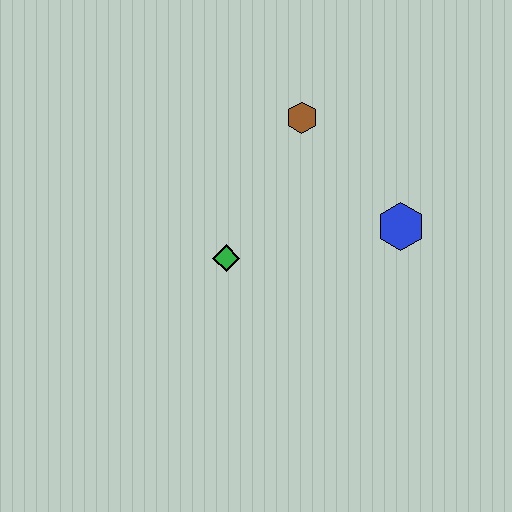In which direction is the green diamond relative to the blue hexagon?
The green diamond is to the left of the blue hexagon.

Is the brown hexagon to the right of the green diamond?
Yes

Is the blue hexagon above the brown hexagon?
No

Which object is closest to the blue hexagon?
The brown hexagon is closest to the blue hexagon.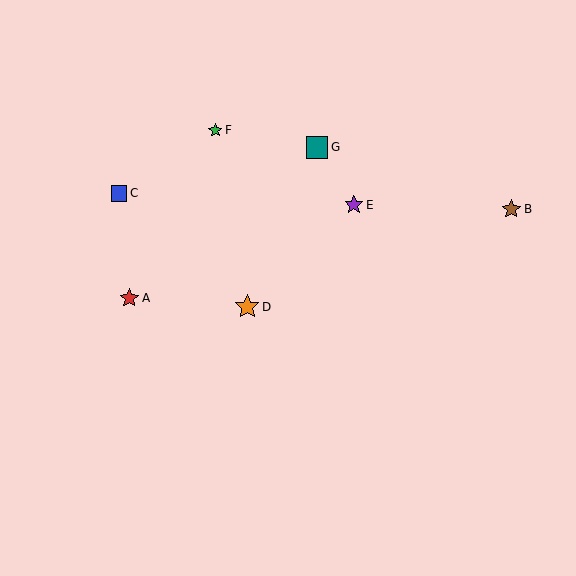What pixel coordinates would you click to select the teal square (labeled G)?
Click at (317, 147) to select the teal square G.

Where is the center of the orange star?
The center of the orange star is at (247, 307).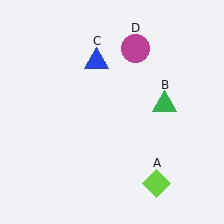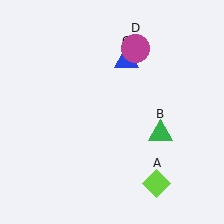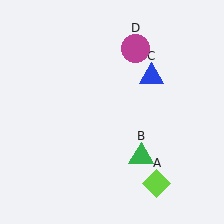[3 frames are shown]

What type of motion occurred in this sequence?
The green triangle (object B), blue triangle (object C) rotated clockwise around the center of the scene.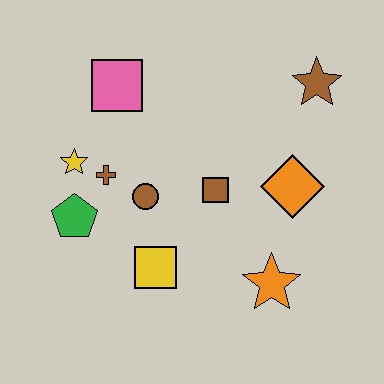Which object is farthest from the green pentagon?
The brown star is farthest from the green pentagon.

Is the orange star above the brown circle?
No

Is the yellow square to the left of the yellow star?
No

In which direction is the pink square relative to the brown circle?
The pink square is above the brown circle.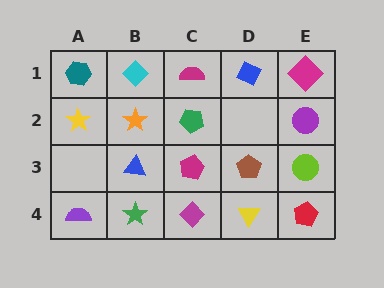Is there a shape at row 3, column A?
No, that cell is empty.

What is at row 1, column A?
A teal hexagon.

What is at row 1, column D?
A blue diamond.